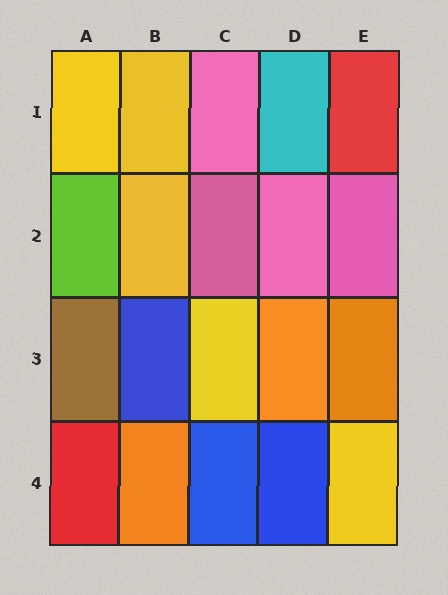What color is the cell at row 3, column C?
Yellow.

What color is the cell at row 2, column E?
Pink.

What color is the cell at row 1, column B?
Yellow.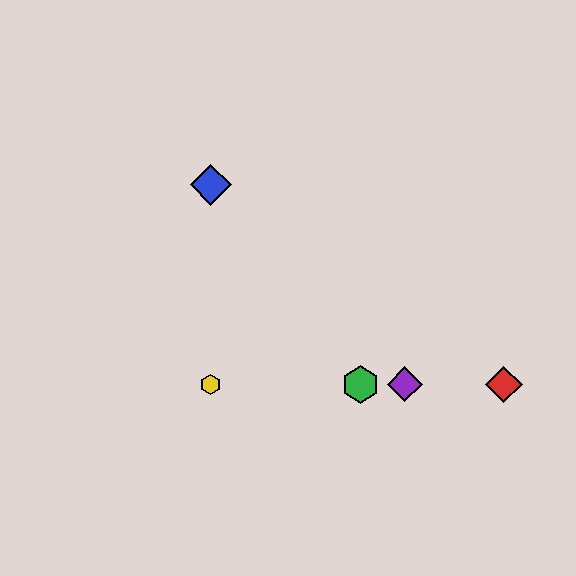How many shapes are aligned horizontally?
4 shapes (the red diamond, the green hexagon, the yellow hexagon, the purple diamond) are aligned horizontally.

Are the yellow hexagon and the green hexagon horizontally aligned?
Yes, both are at y≈384.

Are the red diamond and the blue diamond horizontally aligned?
No, the red diamond is at y≈384 and the blue diamond is at y≈185.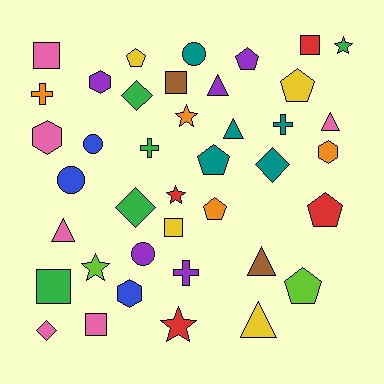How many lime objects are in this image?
There are 2 lime objects.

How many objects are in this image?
There are 40 objects.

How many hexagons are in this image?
There are 4 hexagons.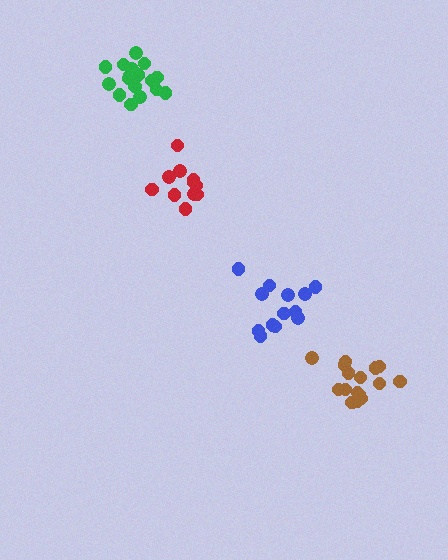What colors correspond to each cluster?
The clusters are colored: red, blue, brown, green.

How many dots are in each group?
Group 1: 11 dots, Group 2: 13 dots, Group 3: 16 dots, Group 4: 17 dots (57 total).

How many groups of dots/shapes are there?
There are 4 groups.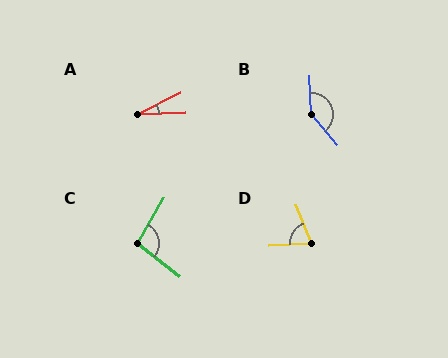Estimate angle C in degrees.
Approximately 98 degrees.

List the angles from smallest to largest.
A (24°), D (71°), C (98°), B (142°).